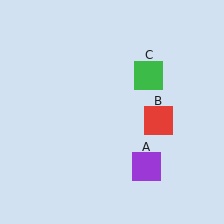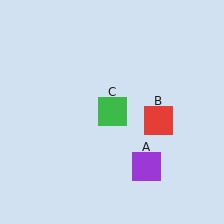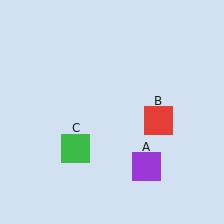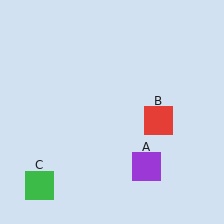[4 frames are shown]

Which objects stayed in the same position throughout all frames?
Purple square (object A) and red square (object B) remained stationary.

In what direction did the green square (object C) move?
The green square (object C) moved down and to the left.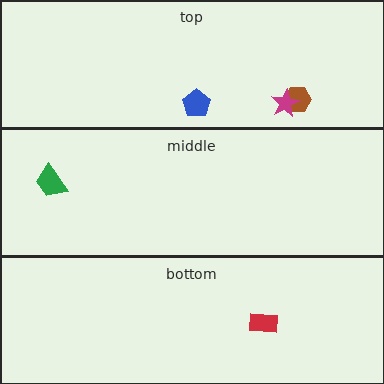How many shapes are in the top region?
3.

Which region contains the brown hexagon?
The top region.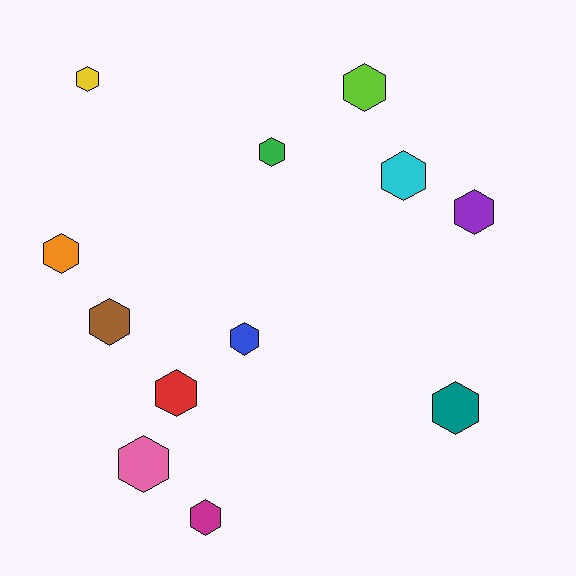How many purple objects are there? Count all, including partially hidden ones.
There is 1 purple object.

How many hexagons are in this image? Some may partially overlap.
There are 12 hexagons.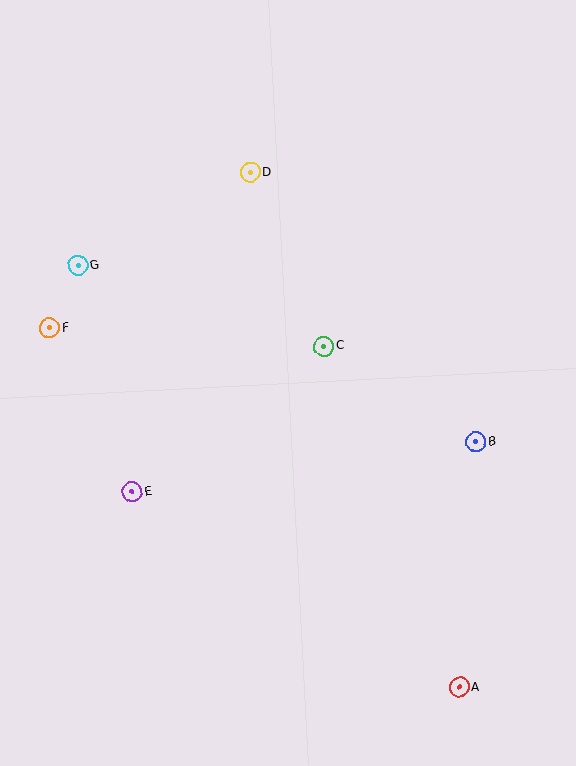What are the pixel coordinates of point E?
Point E is at (132, 492).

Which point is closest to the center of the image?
Point C at (324, 346) is closest to the center.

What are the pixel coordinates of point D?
Point D is at (250, 173).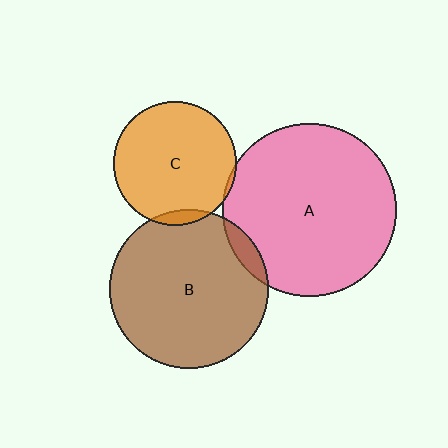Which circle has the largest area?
Circle A (pink).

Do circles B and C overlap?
Yes.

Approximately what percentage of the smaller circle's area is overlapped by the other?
Approximately 5%.